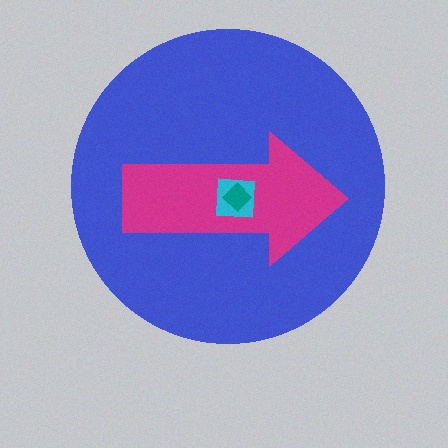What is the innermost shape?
The teal diamond.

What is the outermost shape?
The blue circle.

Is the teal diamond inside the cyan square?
Yes.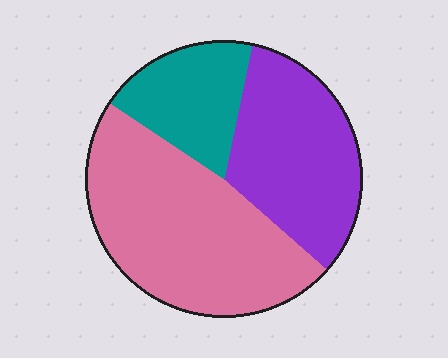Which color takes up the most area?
Pink, at roughly 50%.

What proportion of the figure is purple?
Purple covers about 35% of the figure.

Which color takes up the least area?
Teal, at roughly 20%.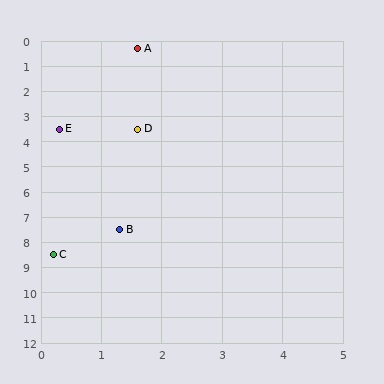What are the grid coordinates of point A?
Point A is at approximately (1.6, 0.3).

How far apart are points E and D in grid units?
Points E and D are about 1.3 grid units apart.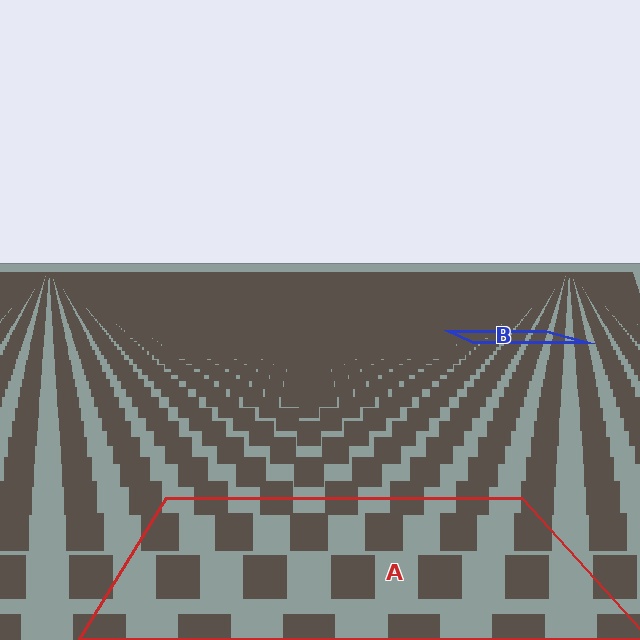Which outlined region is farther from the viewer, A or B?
Region B is farther from the viewer — the texture elements inside it appear smaller and more densely packed.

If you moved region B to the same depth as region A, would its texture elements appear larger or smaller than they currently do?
They would appear larger. At a closer depth, the same texture elements are projected at a bigger on-screen size.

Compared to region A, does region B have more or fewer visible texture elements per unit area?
Region B has more texture elements per unit area — they are packed more densely because it is farther away.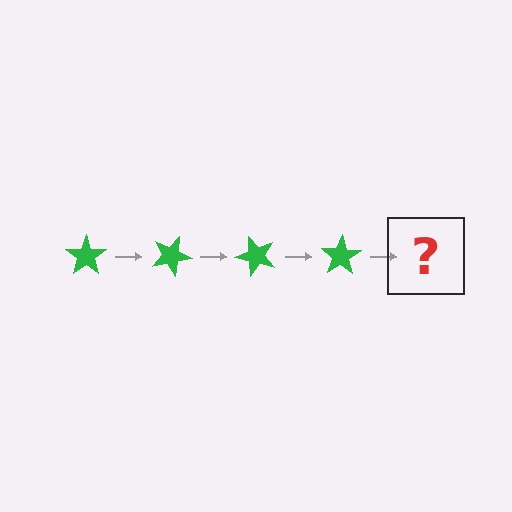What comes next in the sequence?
The next element should be a green star rotated 100 degrees.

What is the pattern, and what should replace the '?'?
The pattern is that the star rotates 25 degrees each step. The '?' should be a green star rotated 100 degrees.